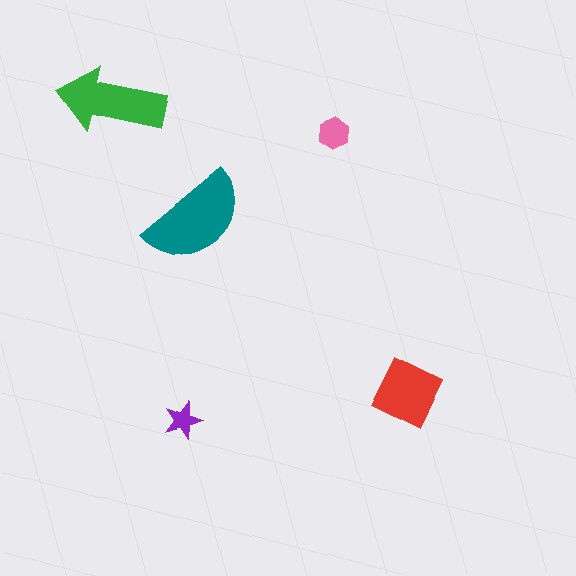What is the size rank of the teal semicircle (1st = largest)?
1st.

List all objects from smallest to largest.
The purple star, the pink hexagon, the red square, the green arrow, the teal semicircle.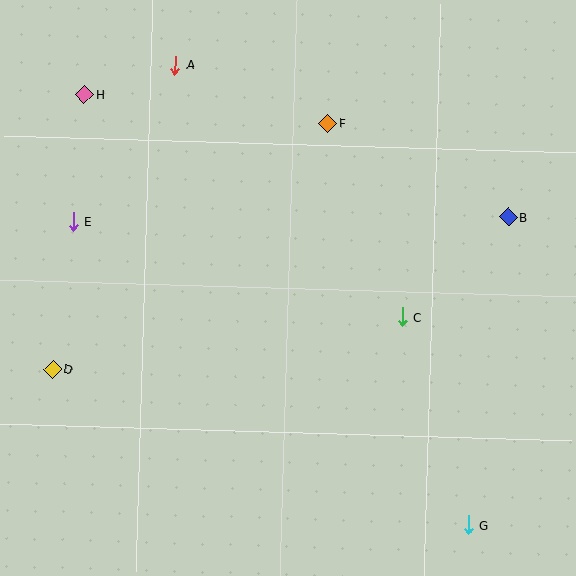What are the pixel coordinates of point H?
Point H is at (84, 95).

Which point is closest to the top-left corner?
Point H is closest to the top-left corner.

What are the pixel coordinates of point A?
Point A is at (175, 65).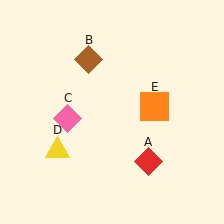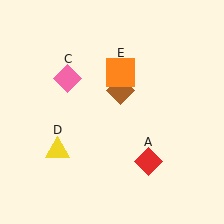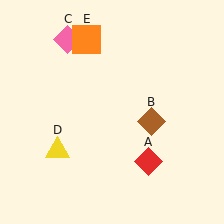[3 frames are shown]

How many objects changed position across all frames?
3 objects changed position: brown diamond (object B), pink diamond (object C), orange square (object E).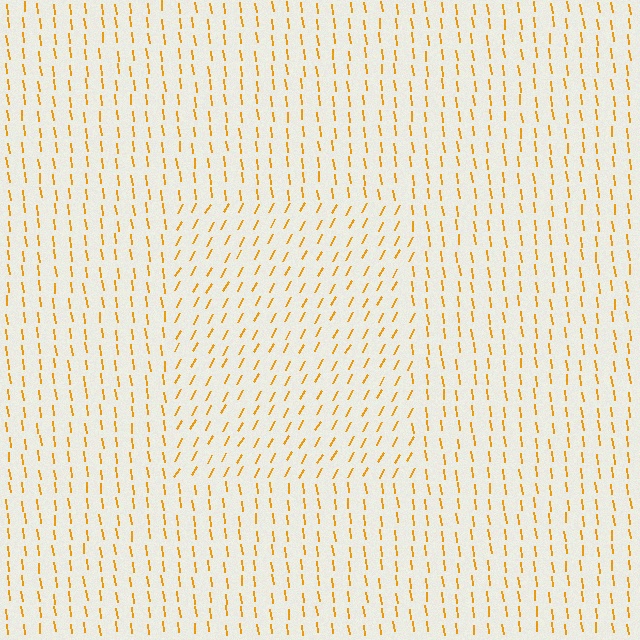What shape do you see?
I see a rectangle.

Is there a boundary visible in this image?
Yes, there is a texture boundary formed by a change in line orientation.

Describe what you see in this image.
The image is filled with small orange line segments. A rectangle region in the image has lines oriented differently from the surrounding lines, creating a visible texture boundary.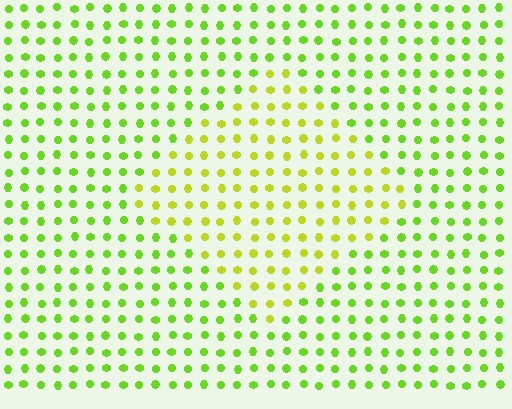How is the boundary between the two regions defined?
The boundary is defined purely by a slight shift in hue (about 28 degrees). Spacing, size, and orientation are identical on both sides.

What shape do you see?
I see a diamond.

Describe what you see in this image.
The image is filled with small lime elements in a uniform arrangement. A diamond-shaped region is visible where the elements are tinted to a slightly different hue, forming a subtle color boundary.